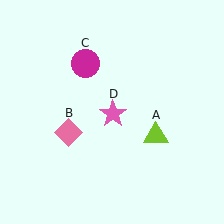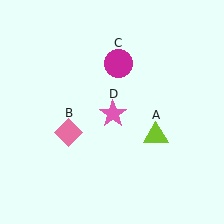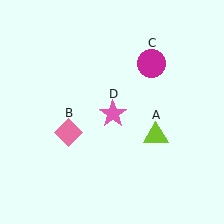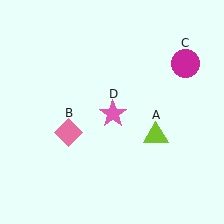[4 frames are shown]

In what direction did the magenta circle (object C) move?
The magenta circle (object C) moved right.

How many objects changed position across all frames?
1 object changed position: magenta circle (object C).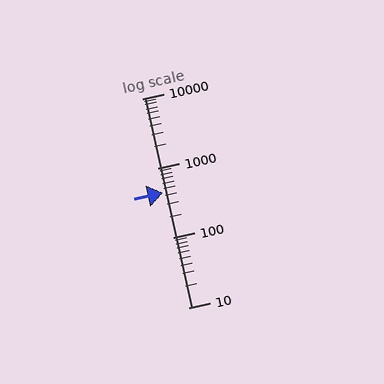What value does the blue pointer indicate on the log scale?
The pointer indicates approximately 440.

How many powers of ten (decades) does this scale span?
The scale spans 3 decades, from 10 to 10000.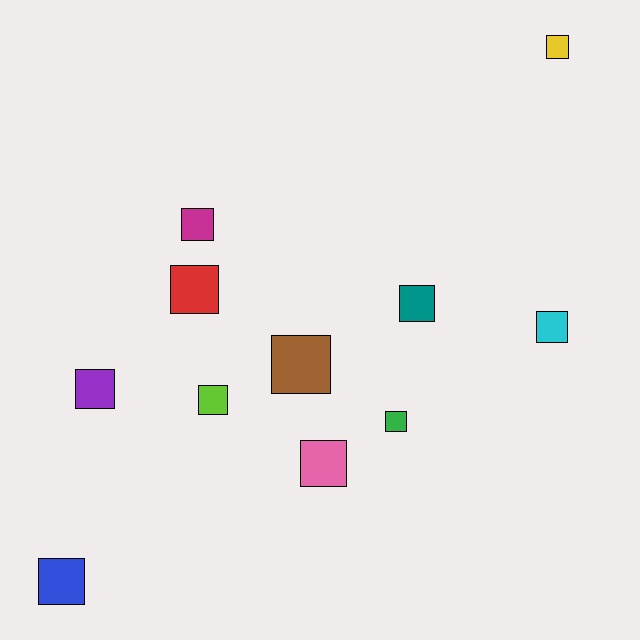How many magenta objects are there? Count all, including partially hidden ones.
There is 1 magenta object.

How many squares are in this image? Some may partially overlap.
There are 11 squares.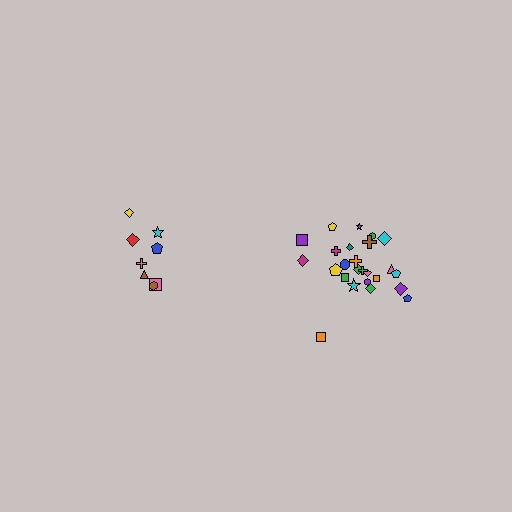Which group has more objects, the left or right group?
The right group.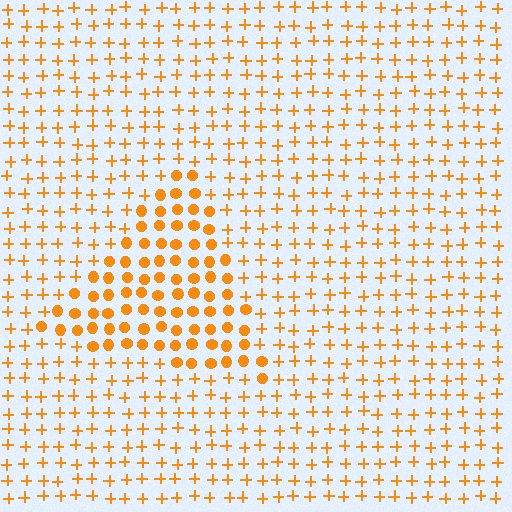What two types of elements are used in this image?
The image uses circles inside the triangle region and plus signs outside it.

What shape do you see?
I see a triangle.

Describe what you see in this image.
The image is filled with small orange elements arranged in a uniform grid. A triangle-shaped region contains circles, while the surrounding area contains plus signs. The boundary is defined purely by the change in element shape.